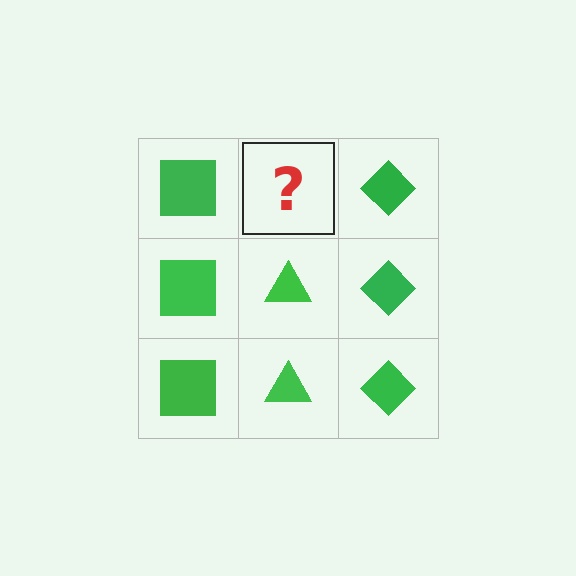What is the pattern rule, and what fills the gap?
The rule is that each column has a consistent shape. The gap should be filled with a green triangle.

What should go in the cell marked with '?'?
The missing cell should contain a green triangle.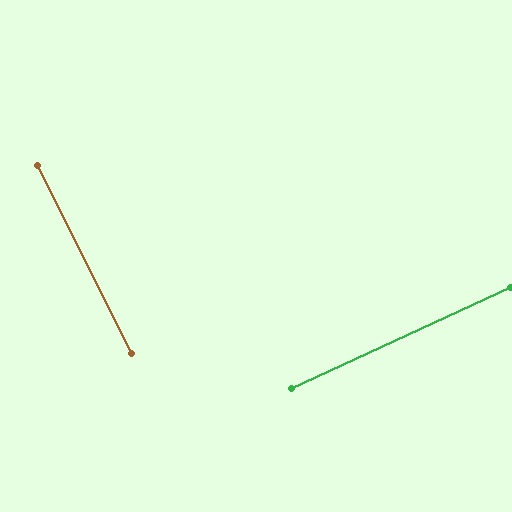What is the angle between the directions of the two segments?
Approximately 88 degrees.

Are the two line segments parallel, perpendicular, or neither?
Perpendicular — they meet at approximately 88°.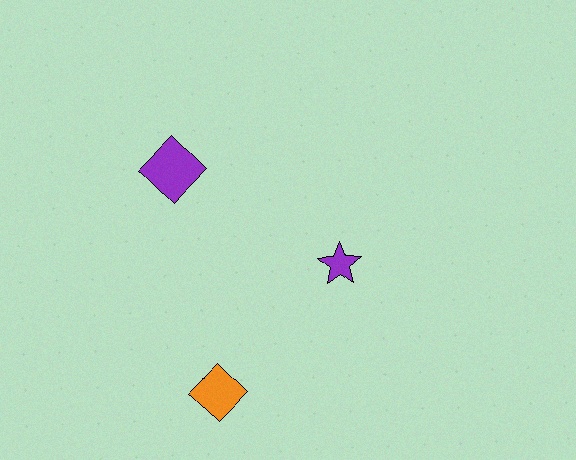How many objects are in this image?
There are 3 objects.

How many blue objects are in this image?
There are no blue objects.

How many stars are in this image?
There is 1 star.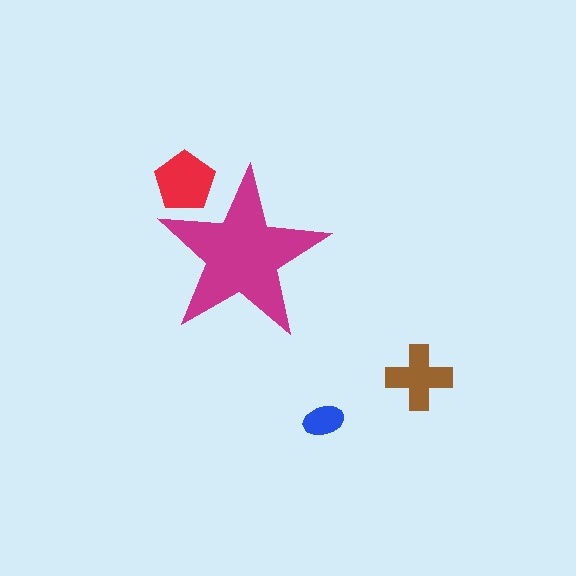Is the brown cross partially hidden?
No, the brown cross is fully visible.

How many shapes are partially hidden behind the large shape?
1 shape is partially hidden.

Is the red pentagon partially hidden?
Yes, the red pentagon is partially hidden behind the magenta star.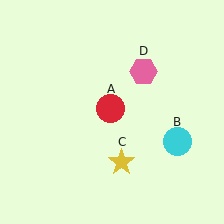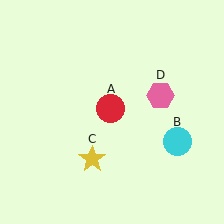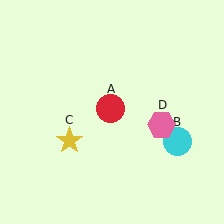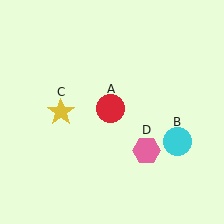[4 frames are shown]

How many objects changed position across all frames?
2 objects changed position: yellow star (object C), pink hexagon (object D).